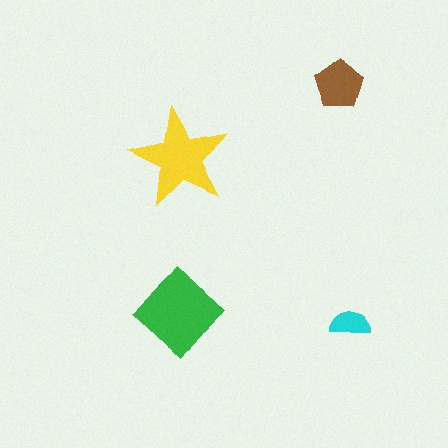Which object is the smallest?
The cyan semicircle.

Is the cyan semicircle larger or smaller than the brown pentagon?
Smaller.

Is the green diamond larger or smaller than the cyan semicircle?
Larger.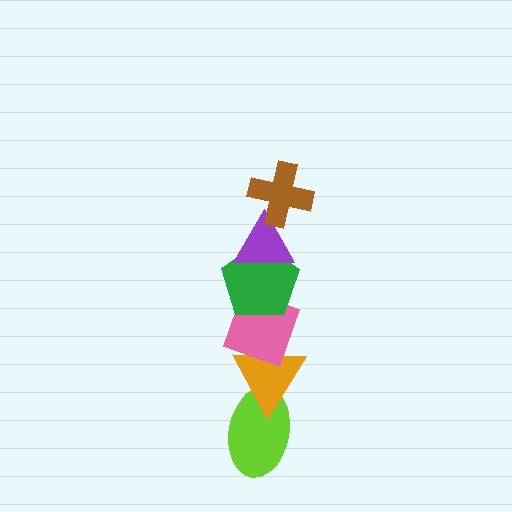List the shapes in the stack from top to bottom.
From top to bottom: the brown cross, the purple triangle, the green pentagon, the pink diamond, the orange triangle, the lime ellipse.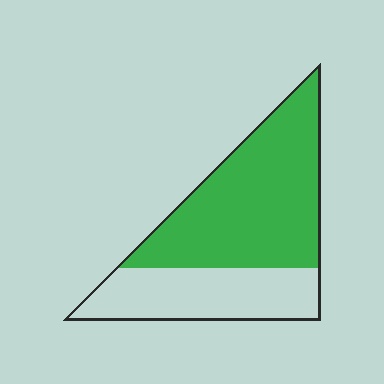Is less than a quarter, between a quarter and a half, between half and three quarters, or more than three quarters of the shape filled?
Between half and three quarters.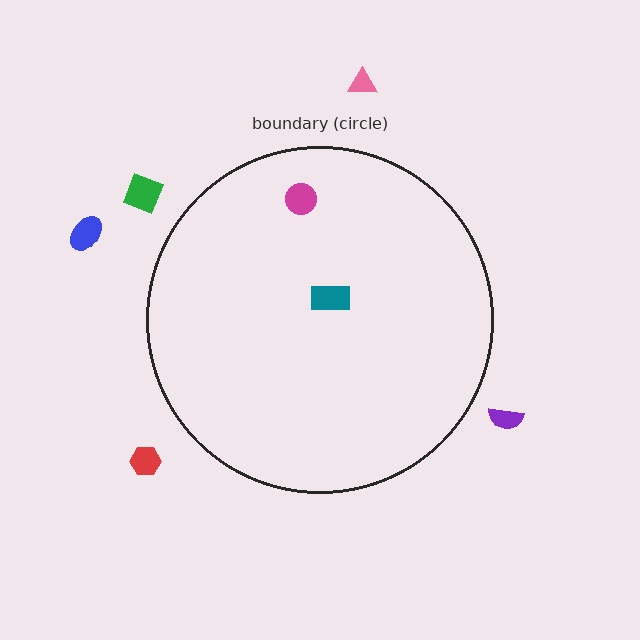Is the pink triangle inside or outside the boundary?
Outside.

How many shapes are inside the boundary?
2 inside, 5 outside.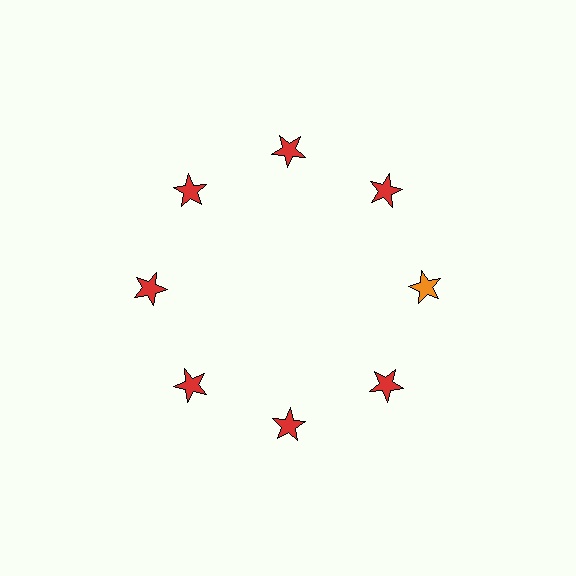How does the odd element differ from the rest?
It has a different color: orange instead of red.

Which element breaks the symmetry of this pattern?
The orange star at roughly the 3 o'clock position breaks the symmetry. All other shapes are red stars.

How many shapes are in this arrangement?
There are 8 shapes arranged in a ring pattern.